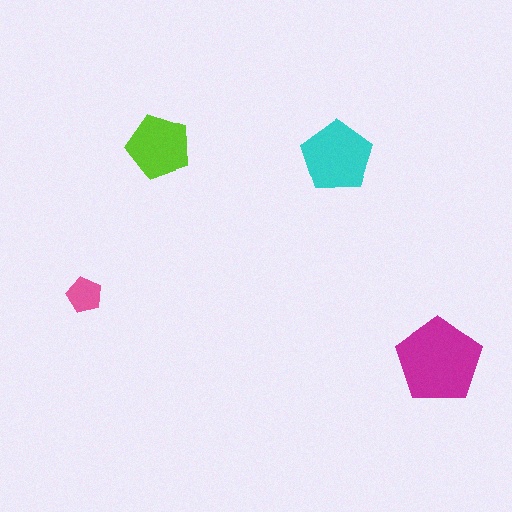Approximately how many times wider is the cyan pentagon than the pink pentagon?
About 2 times wider.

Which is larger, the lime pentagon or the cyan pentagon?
The cyan one.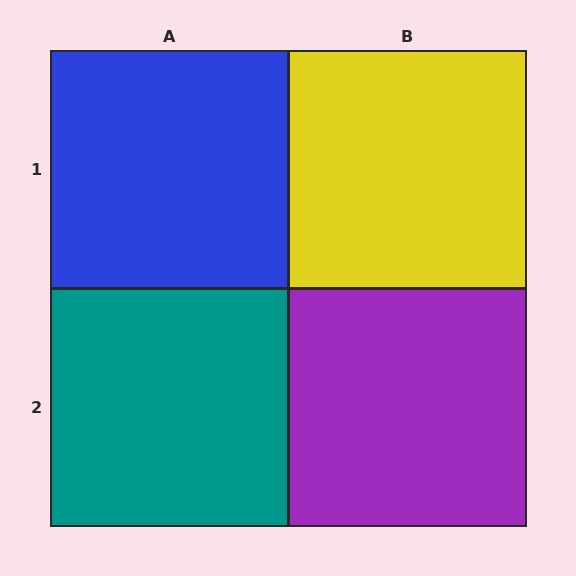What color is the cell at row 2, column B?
Purple.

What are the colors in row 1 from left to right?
Blue, yellow.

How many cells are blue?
1 cell is blue.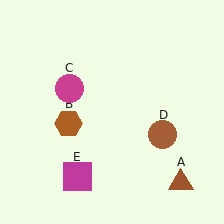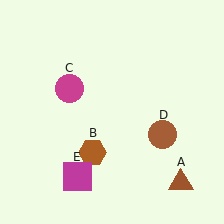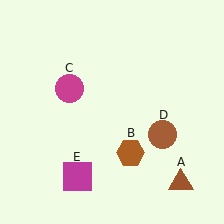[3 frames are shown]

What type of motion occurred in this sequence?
The brown hexagon (object B) rotated counterclockwise around the center of the scene.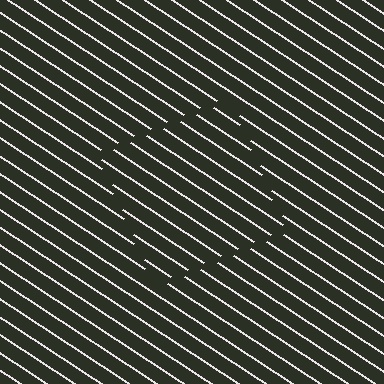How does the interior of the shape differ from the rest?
The interior of the shape contains the same grating, shifted by half a period — the contour is defined by the phase discontinuity where line-ends from the inner and outer gratings abut.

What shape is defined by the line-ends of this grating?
An illusory square. The interior of the shape contains the same grating, shifted by half a period — the contour is defined by the phase discontinuity where line-ends from the inner and outer gratings abut.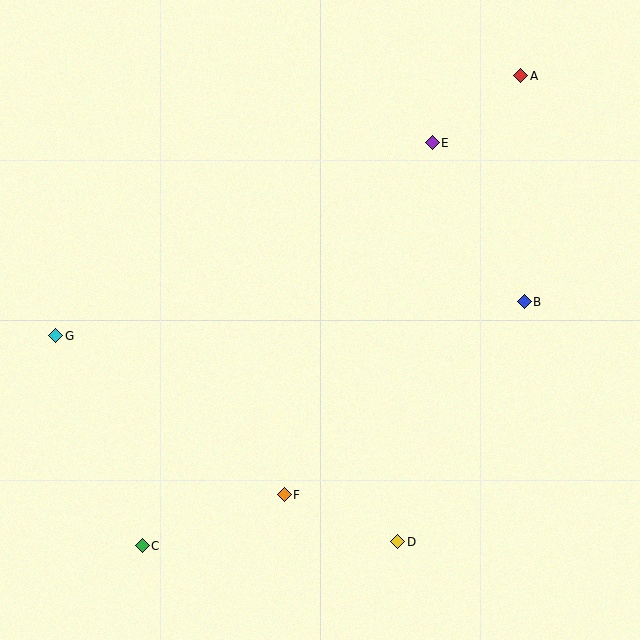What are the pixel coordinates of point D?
Point D is at (398, 542).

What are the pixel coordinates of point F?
Point F is at (284, 495).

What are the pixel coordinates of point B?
Point B is at (524, 302).